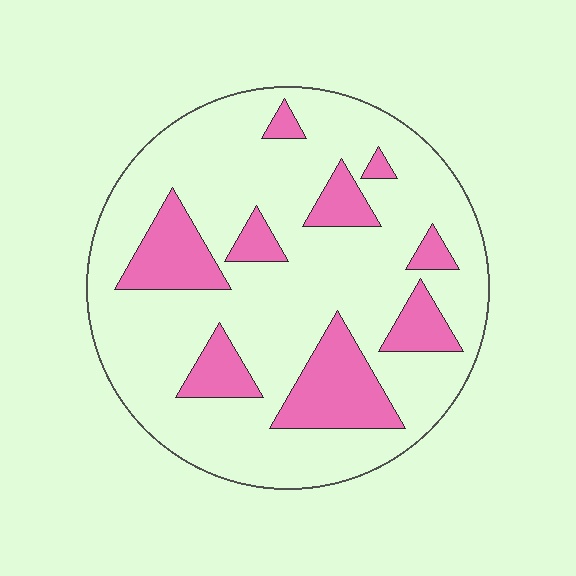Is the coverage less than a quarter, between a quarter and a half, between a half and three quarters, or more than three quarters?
Less than a quarter.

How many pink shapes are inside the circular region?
9.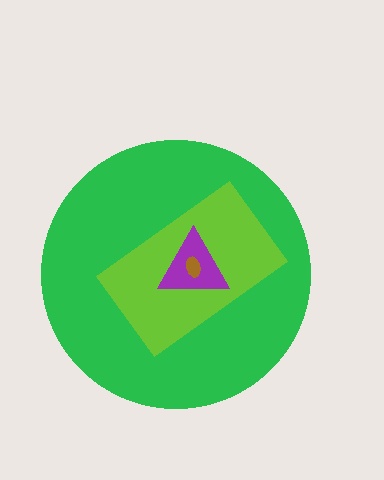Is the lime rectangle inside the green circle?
Yes.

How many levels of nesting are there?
4.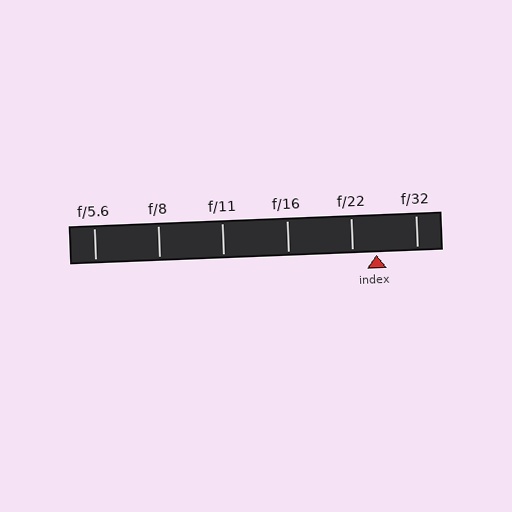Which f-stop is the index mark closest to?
The index mark is closest to f/22.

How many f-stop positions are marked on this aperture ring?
There are 6 f-stop positions marked.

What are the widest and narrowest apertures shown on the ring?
The widest aperture shown is f/5.6 and the narrowest is f/32.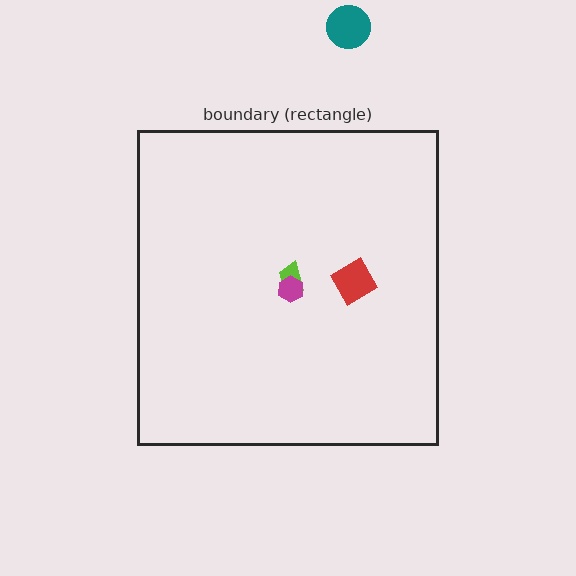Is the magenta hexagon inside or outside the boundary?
Inside.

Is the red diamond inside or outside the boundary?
Inside.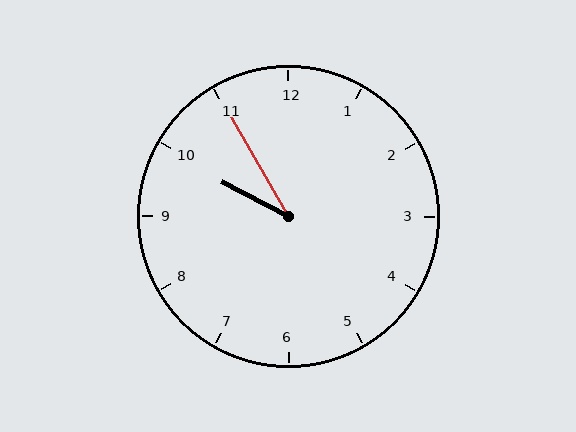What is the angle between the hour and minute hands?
Approximately 32 degrees.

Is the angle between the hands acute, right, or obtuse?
It is acute.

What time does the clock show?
9:55.